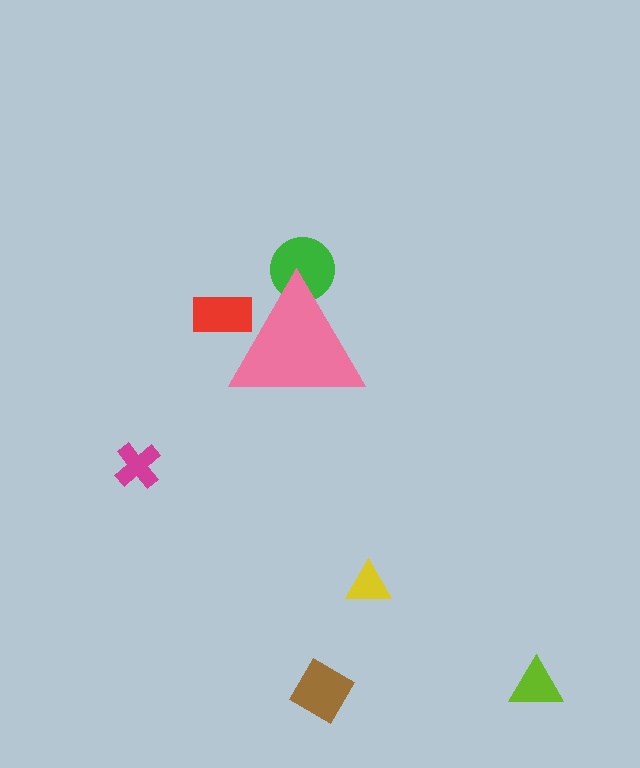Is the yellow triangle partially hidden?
No, the yellow triangle is fully visible.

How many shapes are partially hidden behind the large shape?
2 shapes are partially hidden.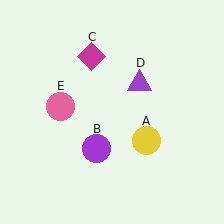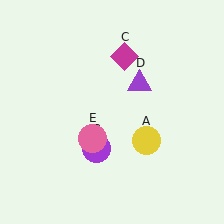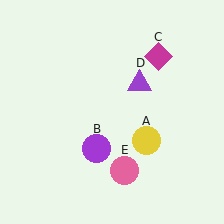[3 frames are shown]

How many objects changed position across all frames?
2 objects changed position: magenta diamond (object C), pink circle (object E).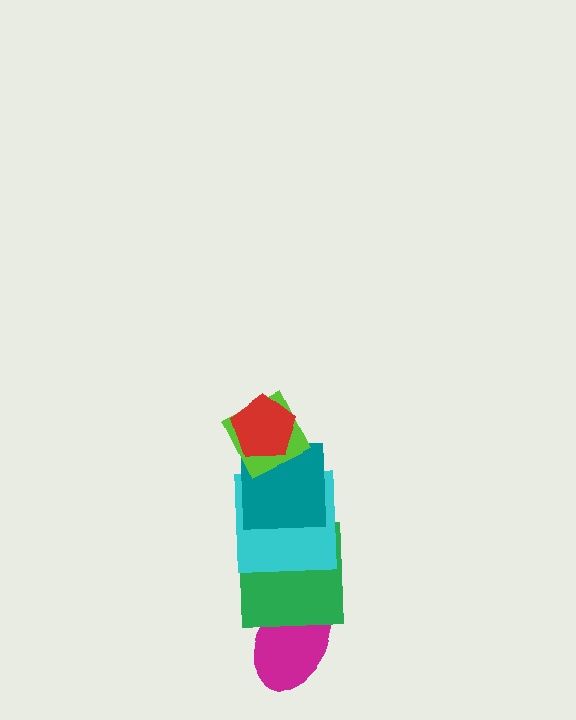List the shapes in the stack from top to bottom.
From top to bottom: the red pentagon, the lime diamond, the teal square, the cyan square, the green square, the magenta ellipse.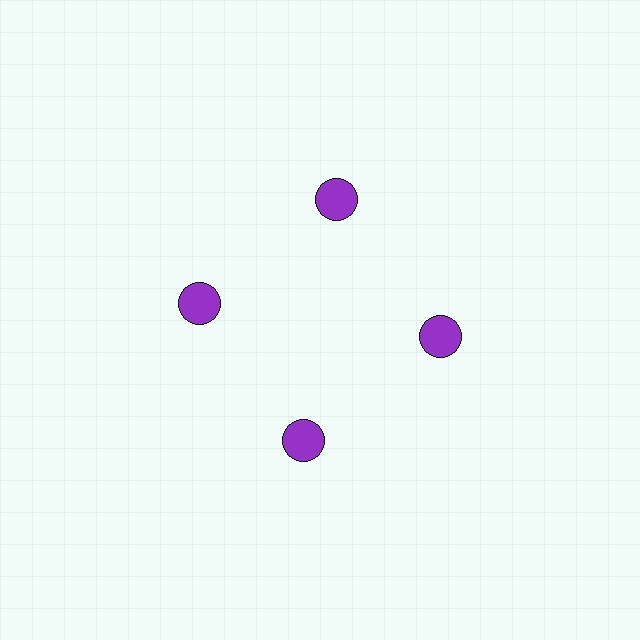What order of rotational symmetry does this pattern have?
This pattern has 4-fold rotational symmetry.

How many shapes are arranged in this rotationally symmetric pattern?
There are 4 shapes, arranged in 4 groups of 1.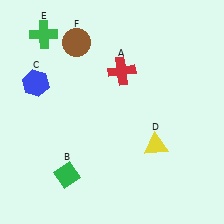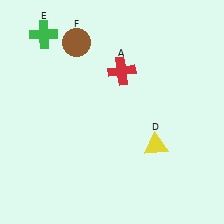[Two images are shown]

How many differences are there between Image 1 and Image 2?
There are 2 differences between the two images.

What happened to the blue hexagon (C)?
The blue hexagon (C) was removed in Image 2. It was in the top-left area of Image 1.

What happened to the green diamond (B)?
The green diamond (B) was removed in Image 2. It was in the bottom-left area of Image 1.